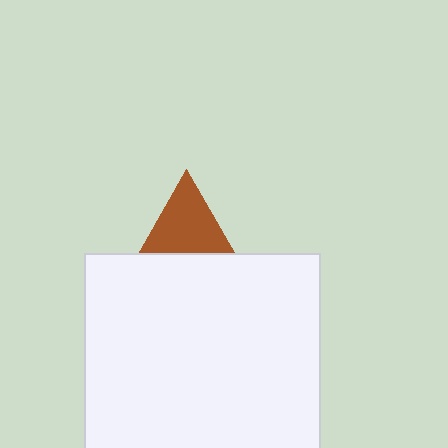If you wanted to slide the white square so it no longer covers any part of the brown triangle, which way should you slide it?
Slide it down — that is the most direct way to separate the two shapes.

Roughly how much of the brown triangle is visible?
About half of it is visible (roughly 51%).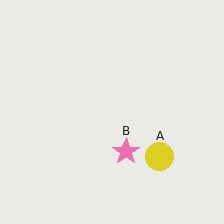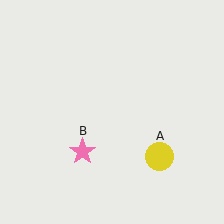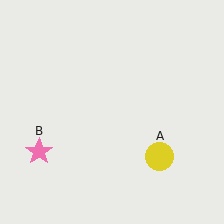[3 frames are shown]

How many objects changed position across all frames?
1 object changed position: pink star (object B).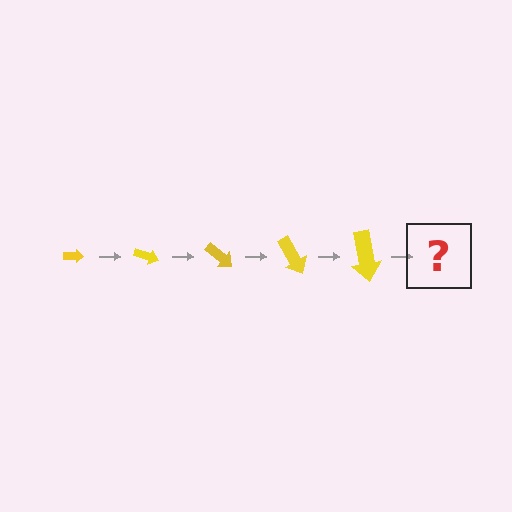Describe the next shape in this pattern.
It should be an arrow, larger than the previous one and rotated 100 degrees from the start.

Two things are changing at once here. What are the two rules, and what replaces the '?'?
The two rules are that the arrow grows larger each step and it rotates 20 degrees each step. The '?' should be an arrow, larger than the previous one and rotated 100 degrees from the start.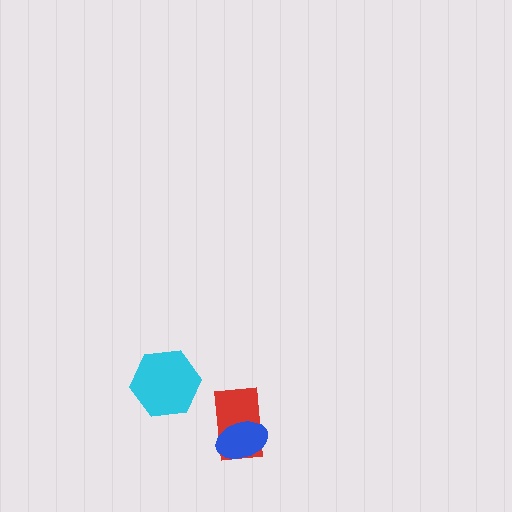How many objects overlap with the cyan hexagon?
0 objects overlap with the cyan hexagon.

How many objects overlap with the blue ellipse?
1 object overlaps with the blue ellipse.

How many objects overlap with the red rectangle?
1 object overlaps with the red rectangle.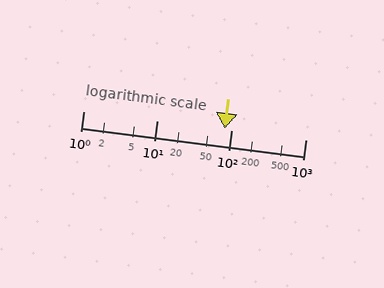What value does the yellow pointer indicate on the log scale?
The pointer indicates approximately 81.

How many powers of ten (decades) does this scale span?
The scale spans 3 decades, from 1 to 1000.